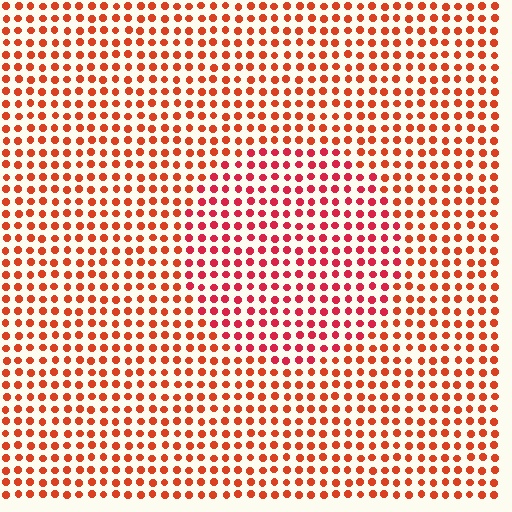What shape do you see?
I see a circle.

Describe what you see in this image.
The image is filled with small red elements in a uniform arrangement. A circle-shaped region is visible where the elements are tinted to a slightly different hue, forming a subtle color boundary.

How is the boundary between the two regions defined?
The boundary is defined purely by a slight shift in hue (about 22 degrees). Spacing, size, and orientation are identical on both sides.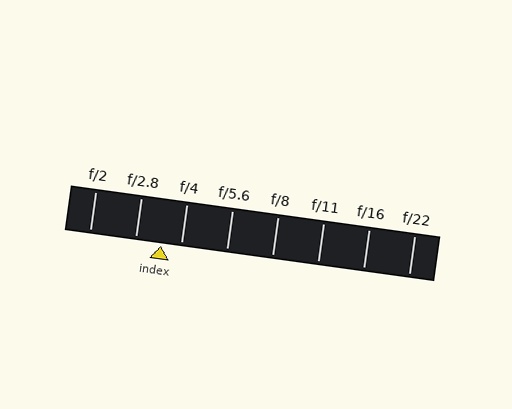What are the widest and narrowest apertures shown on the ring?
The widest aperture shown is f/2 and the narrowest is f/22.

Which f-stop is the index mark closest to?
The index mark is closest to f/4.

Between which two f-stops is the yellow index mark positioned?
The index mark is between f/2.8 and f/4.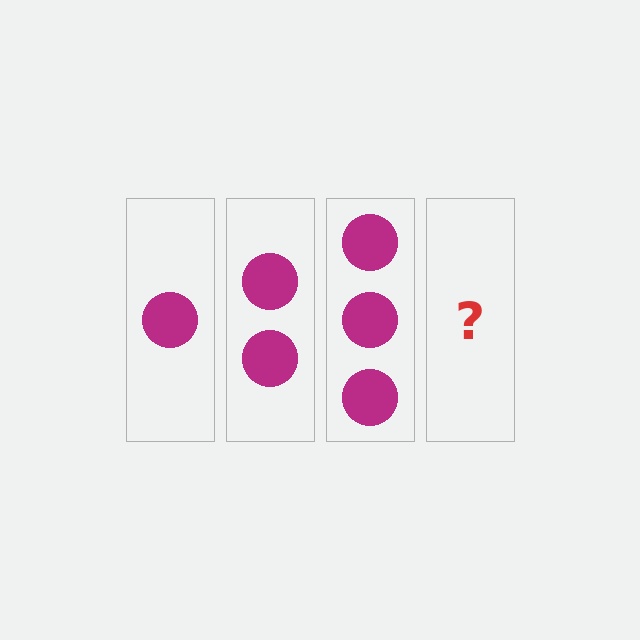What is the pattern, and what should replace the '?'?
The pattern is that each step adds one more circle. The '?' should be 4 circles.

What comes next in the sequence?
The next element should be 4 circles.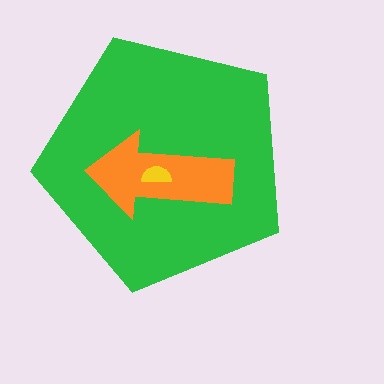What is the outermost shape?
The green pentagon.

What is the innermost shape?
The yellow semicircle.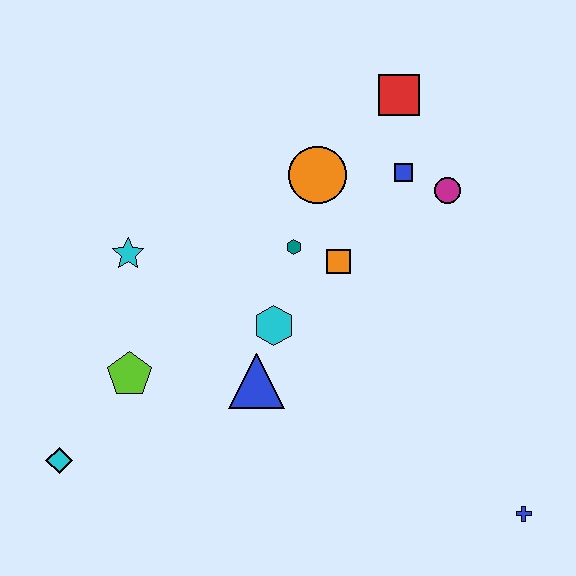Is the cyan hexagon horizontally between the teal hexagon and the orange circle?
No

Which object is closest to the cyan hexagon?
The blue triangle is closest to the cyan hexagon.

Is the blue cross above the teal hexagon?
No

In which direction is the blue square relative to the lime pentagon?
The blue square is to the right of the lime pentagon.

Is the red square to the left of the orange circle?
No